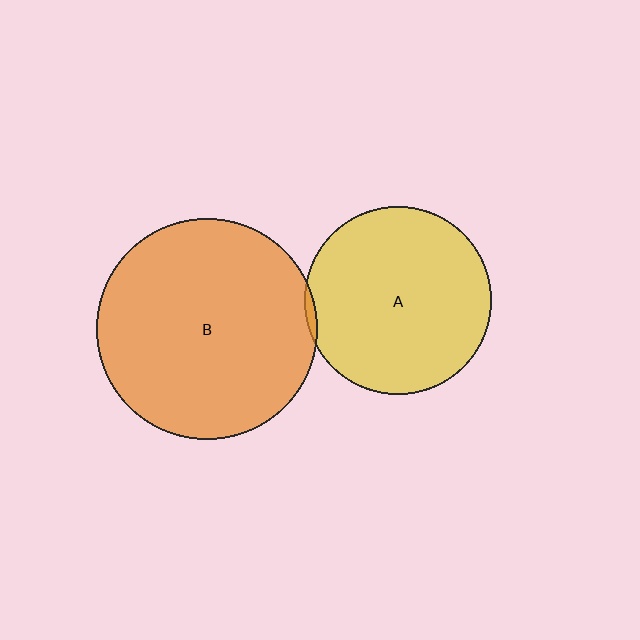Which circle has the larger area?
Circle B (orange).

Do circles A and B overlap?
Yes.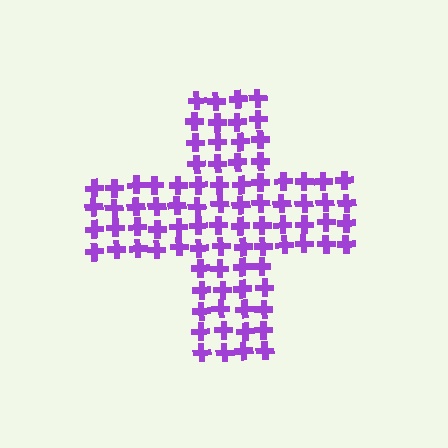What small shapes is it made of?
It is made of small crosses.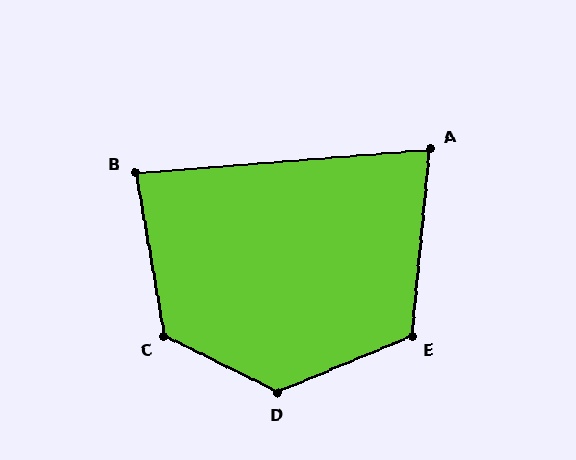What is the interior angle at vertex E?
Approximately 118 degrees (obtuse).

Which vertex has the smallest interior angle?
A, at approximately 80 degrees.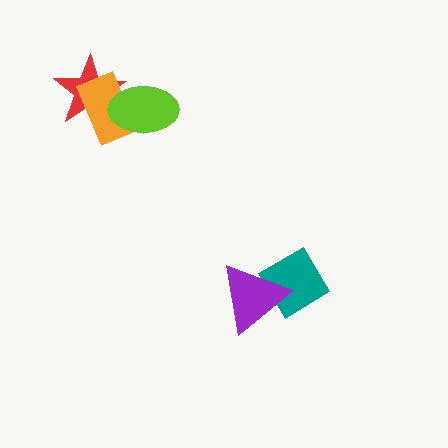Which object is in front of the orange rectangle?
The lime ellipse is in front of the orange rectangle.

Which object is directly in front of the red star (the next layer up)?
The orange rectangle is directly in front of the red star.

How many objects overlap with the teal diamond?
1 object overlaps with the teal diamond.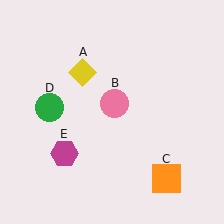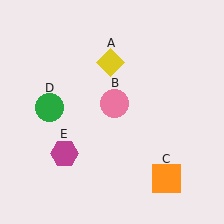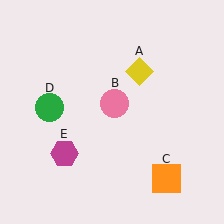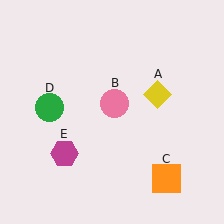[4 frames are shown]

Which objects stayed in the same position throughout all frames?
Pink circle (object B) and orange square (object C) and green circle (object D) and magenta hexagon (object E) remained stationary.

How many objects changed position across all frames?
1 object changed position: yellow diamond (object A).